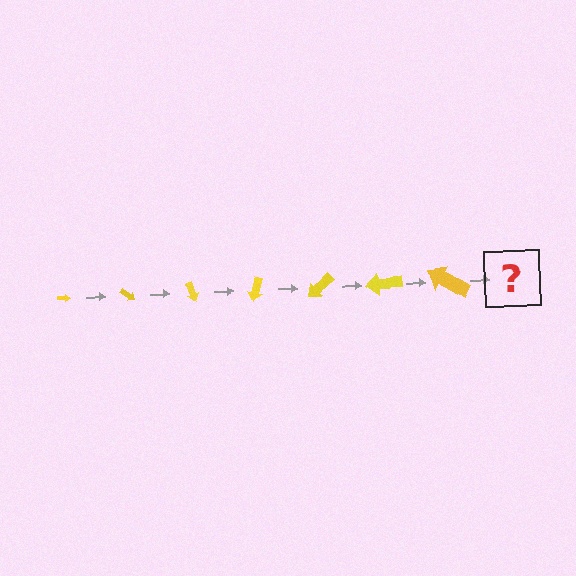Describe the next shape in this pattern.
It should be an arrow, larger than the previous one and rotated 245 degrees from the start.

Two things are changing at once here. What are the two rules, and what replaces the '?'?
The two rules are that the arrow grows larger each step and it rotates 35 degrees each step. The '?' should be an arrow, larger than the previous one and rotated 245 degrees from the start.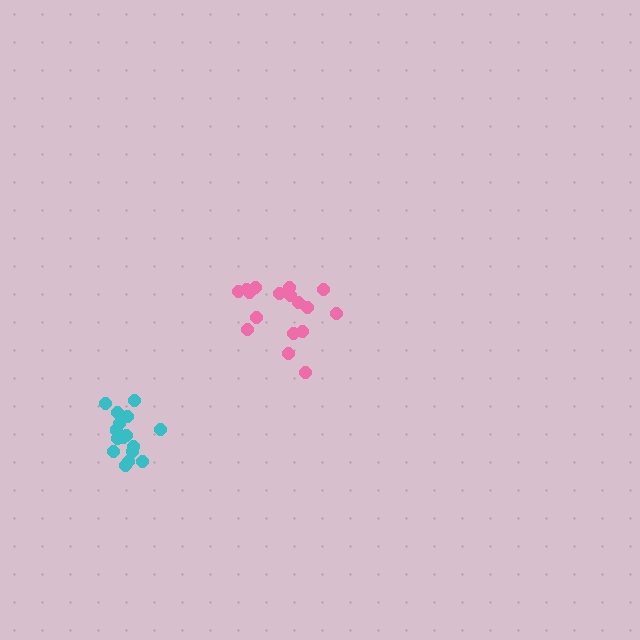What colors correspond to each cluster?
The clusters are colored: pink, cyan.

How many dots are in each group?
Group 1: 17 dots, Group 2: 16 dots (33 total).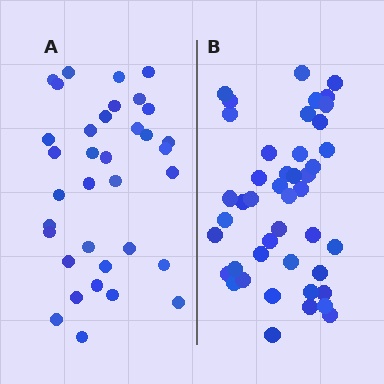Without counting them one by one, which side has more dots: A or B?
Region B (the right region) has more dots.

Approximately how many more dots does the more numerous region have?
Region B has roughly 8 or so more dots than region A.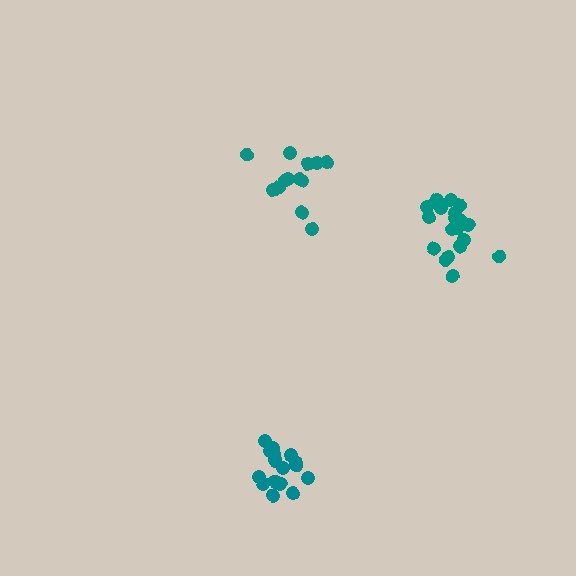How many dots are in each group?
Group 1: 13 dots, Group 2: 19 dots, Group 3: 17 dots (49 total).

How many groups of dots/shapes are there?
There are 3 groups.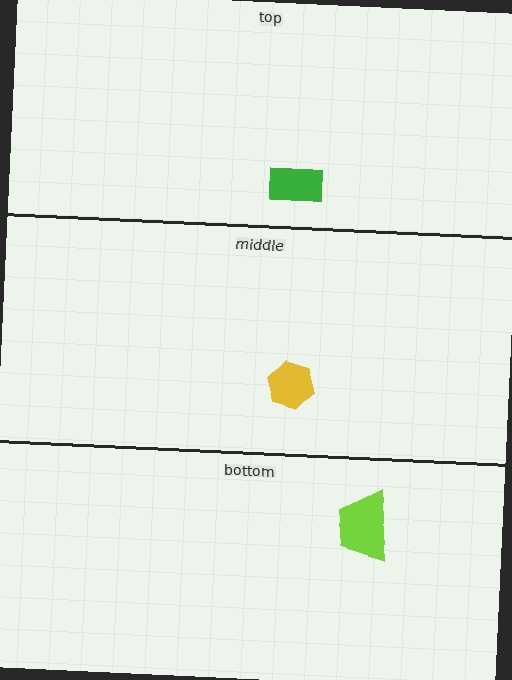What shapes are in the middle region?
The yellow hexagon.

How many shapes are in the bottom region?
1.